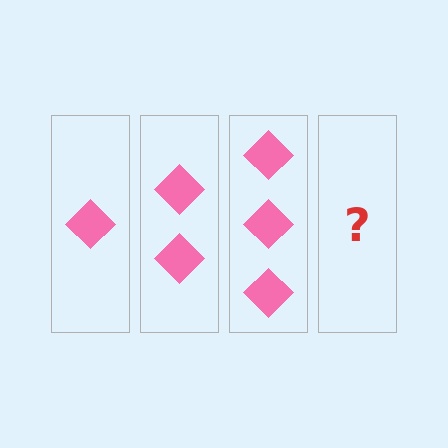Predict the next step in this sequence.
The next step is 4 diamonds.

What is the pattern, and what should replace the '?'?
The pattern is that each step adds one more diamond. The '?' should be 4 diamonds.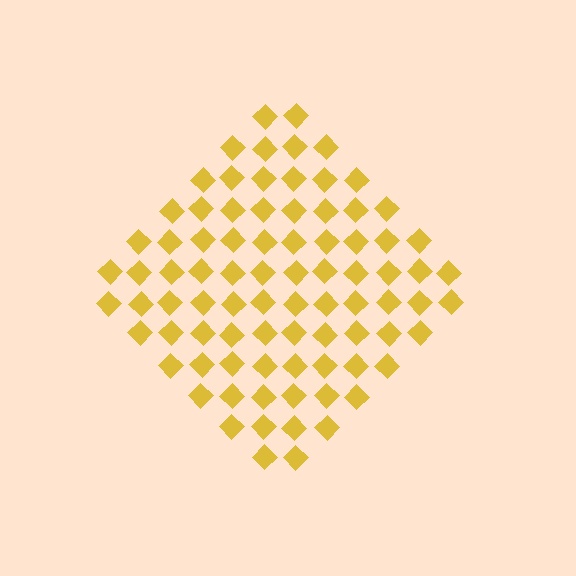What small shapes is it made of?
It is made of small diamonds.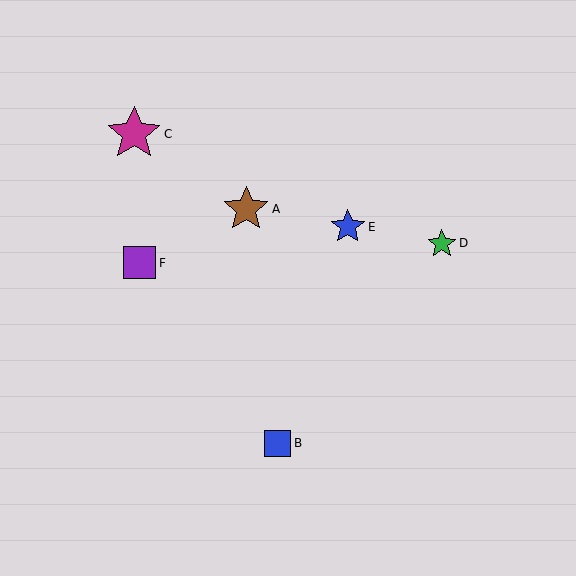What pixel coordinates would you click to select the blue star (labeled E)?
Click at (348, 227) to select the blue star E.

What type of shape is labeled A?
Shape A is a brown star.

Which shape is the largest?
The magenta star (labeled C) is the largest.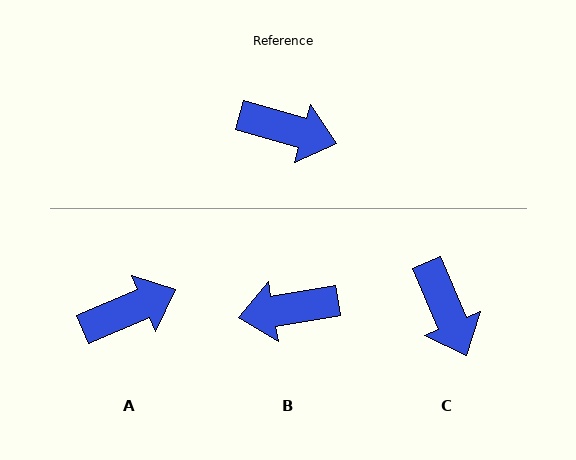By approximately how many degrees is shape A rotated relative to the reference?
Approximately 39 degrees counter-clockwise.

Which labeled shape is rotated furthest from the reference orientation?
B, about 154 degrees away.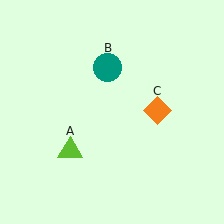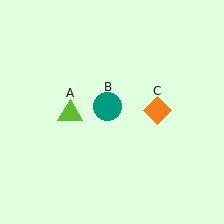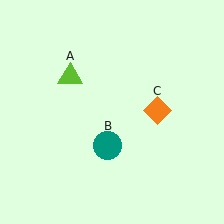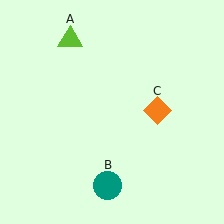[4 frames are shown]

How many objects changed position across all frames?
2 objects changed position: lime triangle (object A), teal circle (object B).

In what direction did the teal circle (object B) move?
The teal circle (object B) moved down.